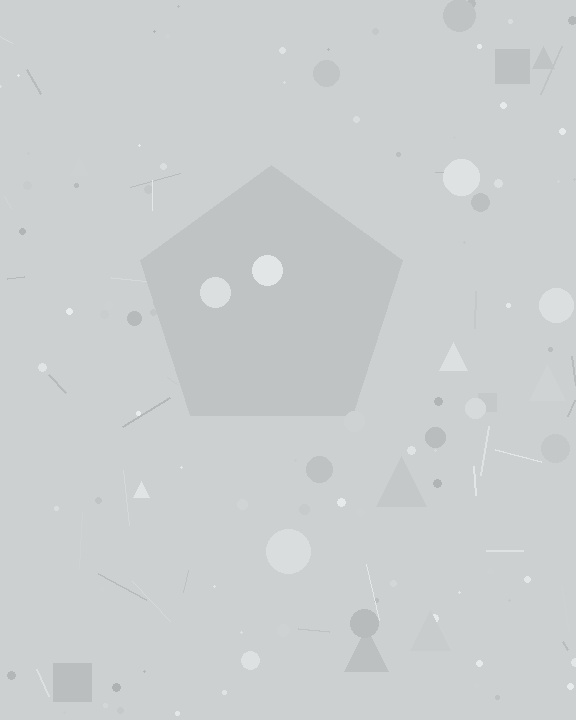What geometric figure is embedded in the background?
A pentagon is embedded in the background.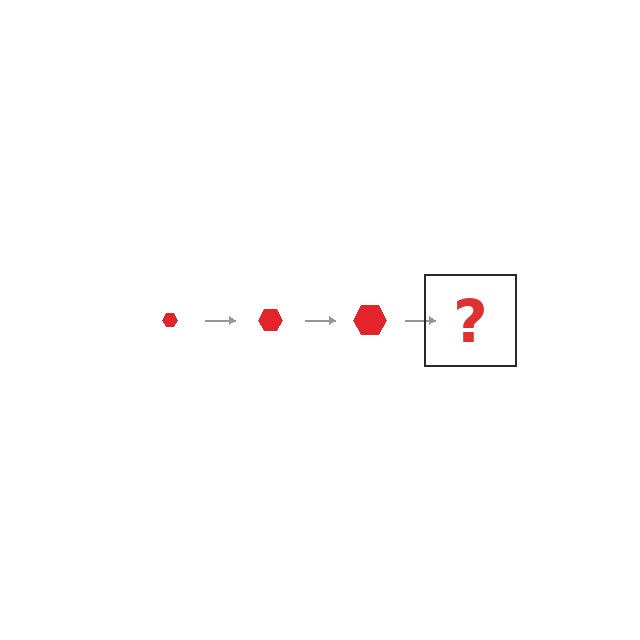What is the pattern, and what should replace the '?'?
The pattern is that the hexagon gets progressively larger each step. The '?' should be a red hexagon, larger than the previous one.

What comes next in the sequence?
The next element should be a red hexagon, larger than the previous one.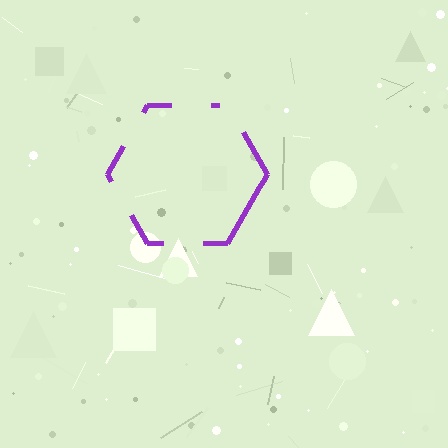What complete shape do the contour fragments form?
The contour fragments form a hexagon.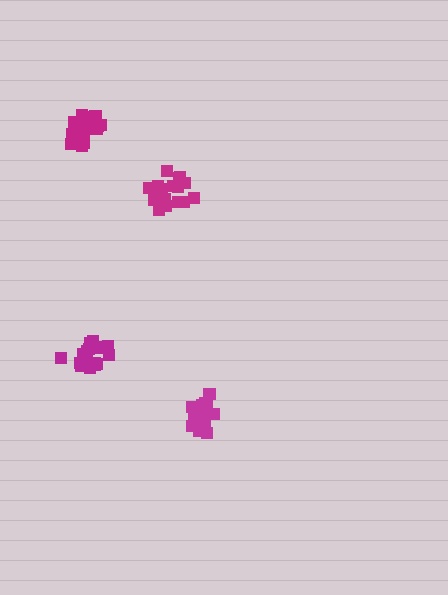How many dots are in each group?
Group 1: 18 dots, Group 2: 16 dots, Group 3: 18 dots, Group 4: 17 dots (69 total).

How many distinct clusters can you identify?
There are 4 distinct clusters.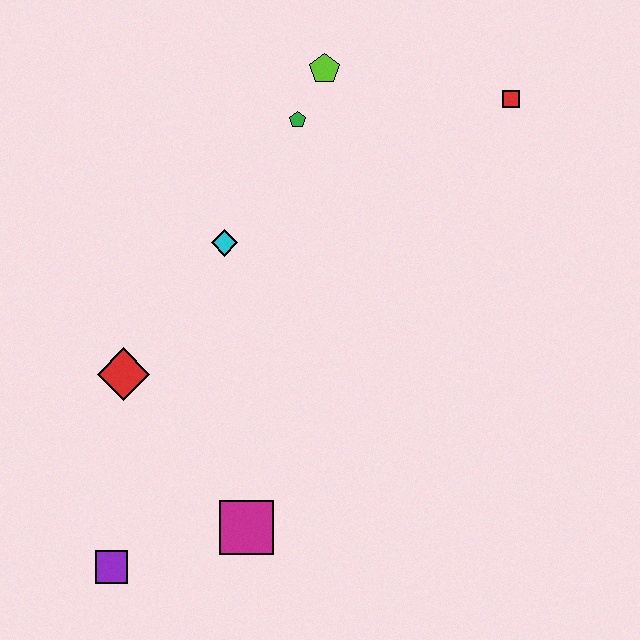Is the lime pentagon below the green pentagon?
No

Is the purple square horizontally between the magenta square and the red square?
No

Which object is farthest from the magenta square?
The red square is farthest from the magenta square.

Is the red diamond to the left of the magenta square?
Yes